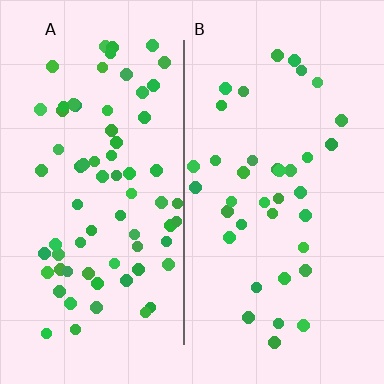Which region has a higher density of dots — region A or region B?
A (the left).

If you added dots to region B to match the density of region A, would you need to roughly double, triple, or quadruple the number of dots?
Approximately double.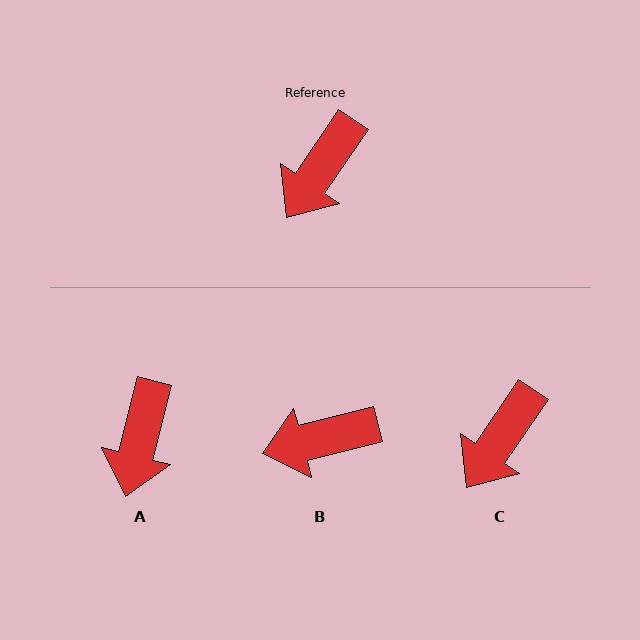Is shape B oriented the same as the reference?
No, it is off by about 41 degrees.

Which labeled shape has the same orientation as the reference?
C.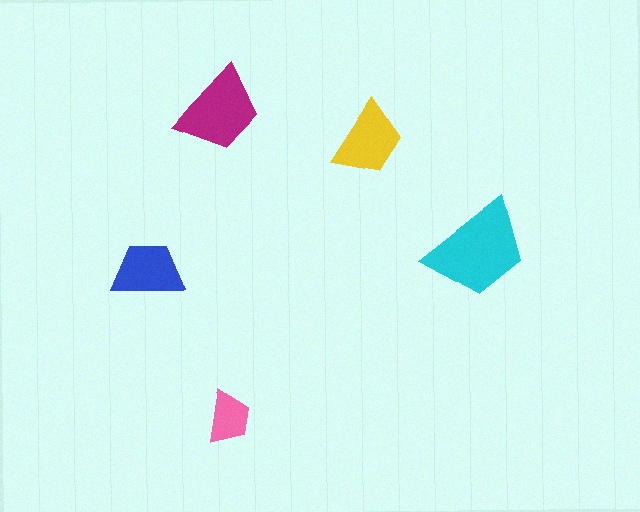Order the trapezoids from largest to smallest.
the cyan one, the magenta one, the yellow one, the blue one, the pink one.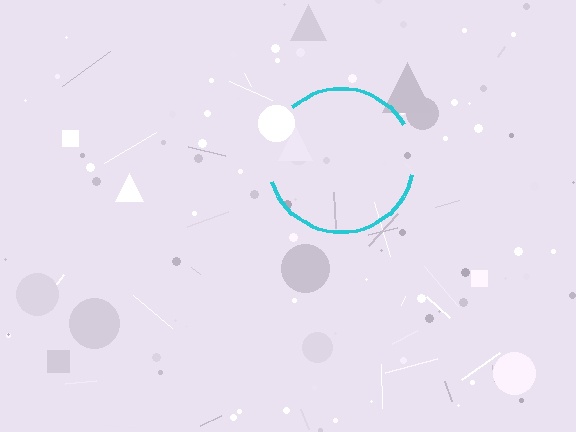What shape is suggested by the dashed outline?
The dashed outline suggests a circle.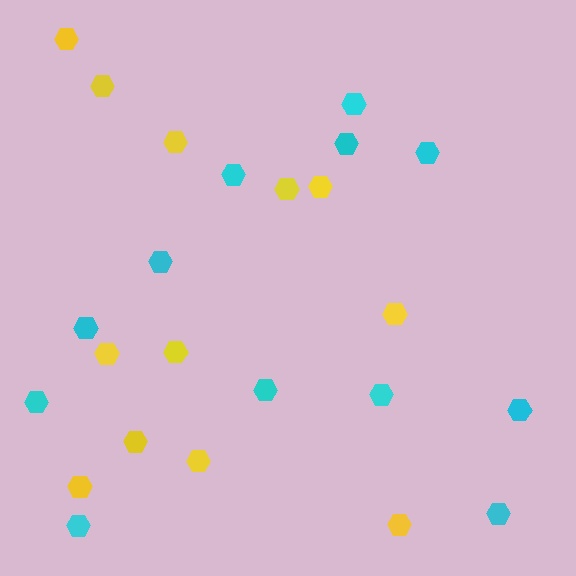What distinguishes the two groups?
There are 2 groups: one group of yellow hexagons (12) and one group of cyan hexagons (12).